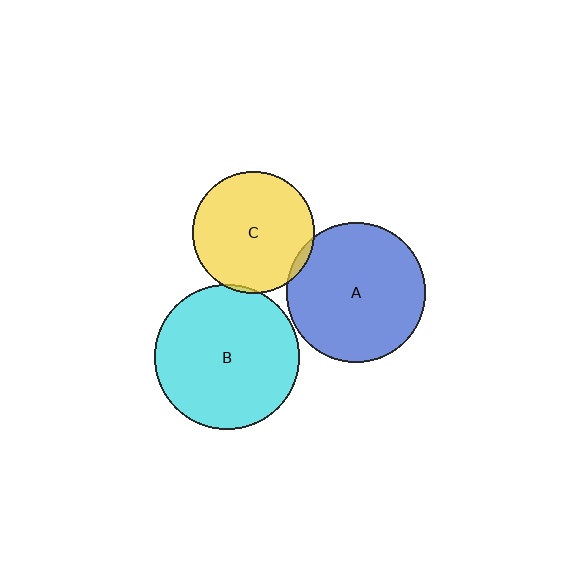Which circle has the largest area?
Circle B (cyan).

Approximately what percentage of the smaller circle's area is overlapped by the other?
Approximately 5%.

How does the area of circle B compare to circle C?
Approximately 1.4 times.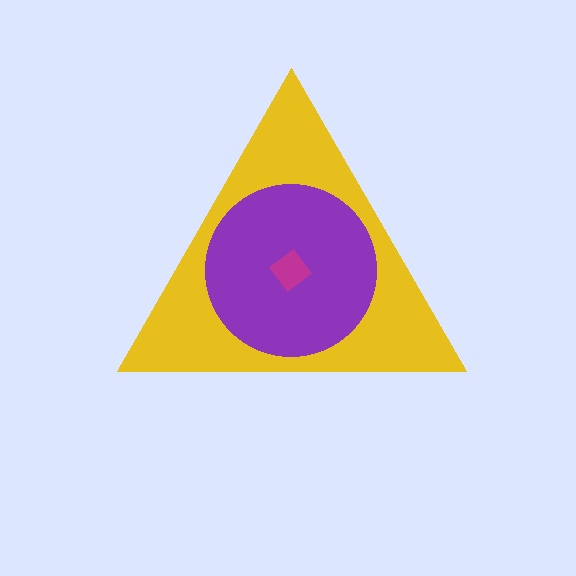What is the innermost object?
The magenta diamond.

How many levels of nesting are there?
3.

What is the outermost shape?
The yellow triangle.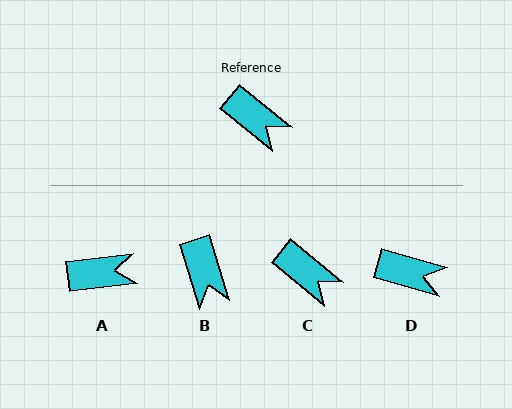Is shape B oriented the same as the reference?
No, it is off by about 33 degrees.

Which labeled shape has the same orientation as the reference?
C.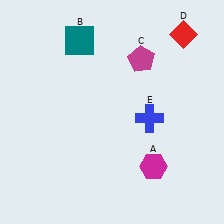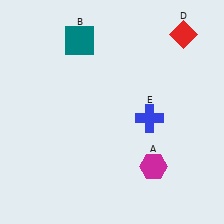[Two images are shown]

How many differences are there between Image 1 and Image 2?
There is 1 difference between the two images.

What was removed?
The magenta pentagon (C) was removed in Image 2.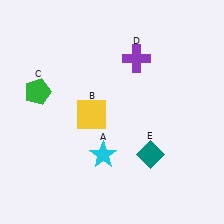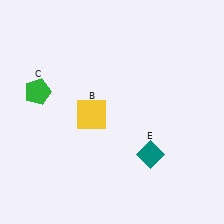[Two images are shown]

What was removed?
The cyan star (A), the purple cross (D) were removed in Image 2.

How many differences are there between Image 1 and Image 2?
There are 2 differences between the two images.